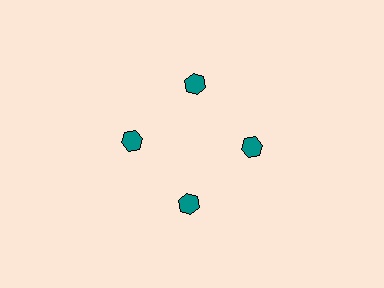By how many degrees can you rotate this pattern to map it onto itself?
The pattern maps onto itself every 90 degrees of rotation.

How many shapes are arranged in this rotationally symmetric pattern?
There are 4 shapes, arranged in 4 groups of 1.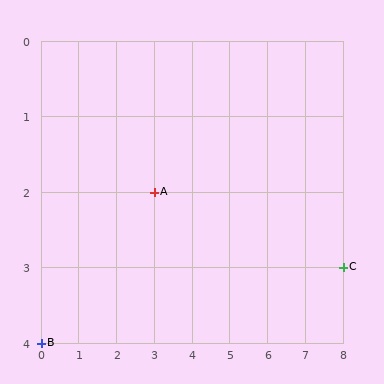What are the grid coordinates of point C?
Point C is at grid coordinates (8, 3).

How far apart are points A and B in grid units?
Points A and B are 3 columns and 2 rows apart (about 3.6 grid units diagonally).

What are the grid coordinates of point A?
Point A is at grid coordinates (3, 2).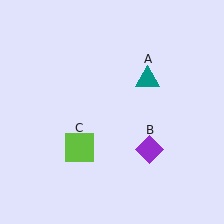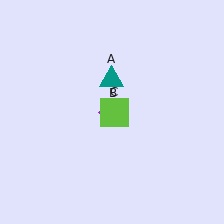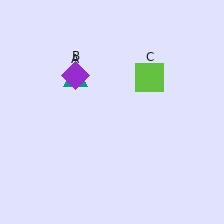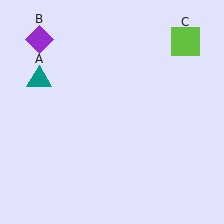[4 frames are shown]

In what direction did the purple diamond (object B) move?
The purple diamond (object B) moved up and to the left.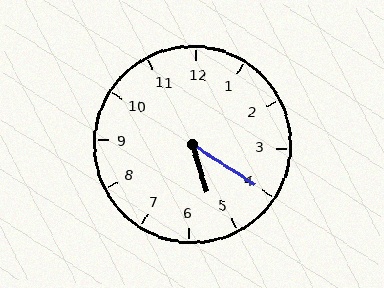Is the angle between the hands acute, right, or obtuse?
It is acute.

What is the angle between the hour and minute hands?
Approximately 40 degrees.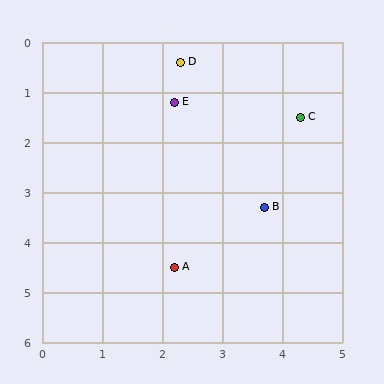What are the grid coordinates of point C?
Point C is at approximately (4.3, 1.5).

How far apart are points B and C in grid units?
Points B and C are about 1.9 grid units apart.